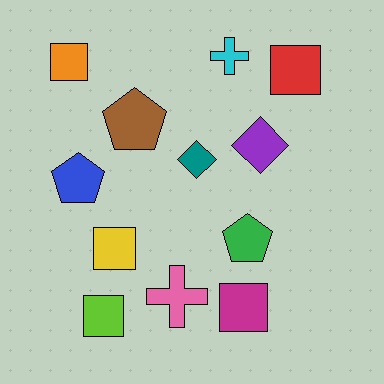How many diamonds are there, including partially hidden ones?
There are 2 diamonds.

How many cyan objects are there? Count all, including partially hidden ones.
There is 1 cyan object.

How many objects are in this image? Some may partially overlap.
There are 12 objects.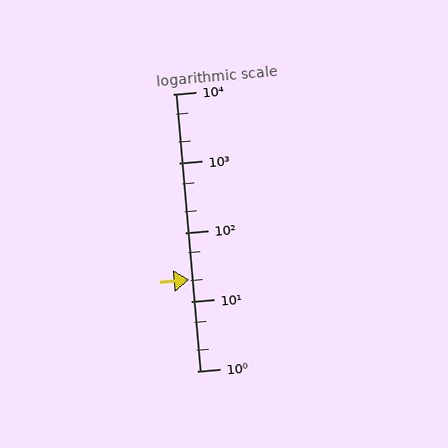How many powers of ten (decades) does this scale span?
The scale spans 4 decades, from 1 to 10000.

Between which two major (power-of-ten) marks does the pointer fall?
The pointer is between 10 and 100.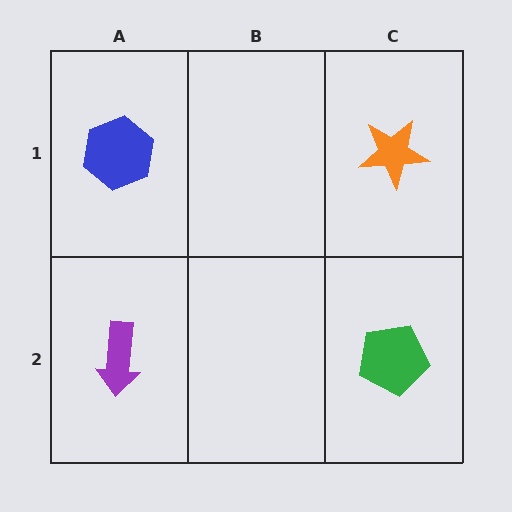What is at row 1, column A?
A blue hexagon.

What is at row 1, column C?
An orange star.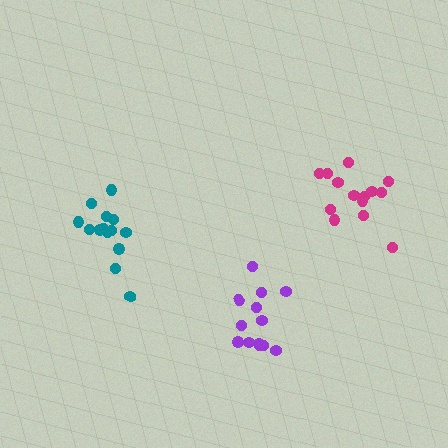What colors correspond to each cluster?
The clusters are colored: magenta, teal, purple.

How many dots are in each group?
Group 1: 14 dots, Group 2: 14 dots, Group 3: 13 dots (41 total).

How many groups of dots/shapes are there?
There are 3 groups.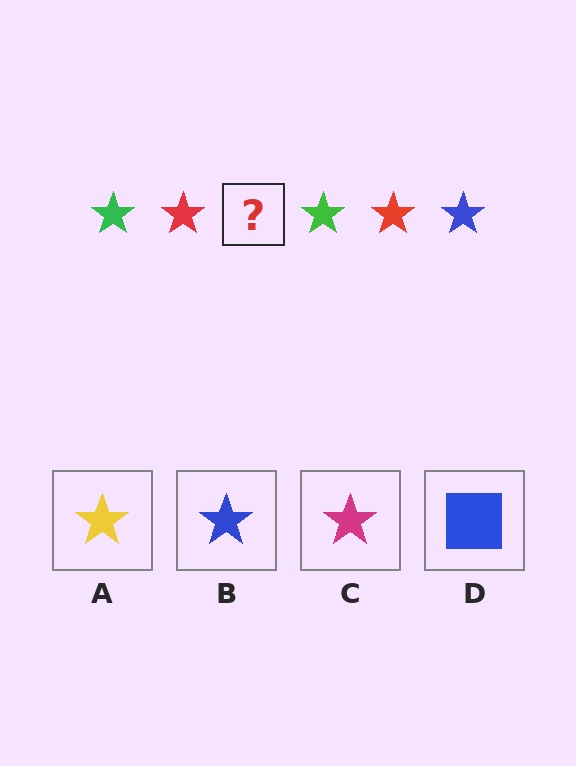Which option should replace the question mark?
Option B.